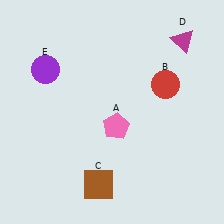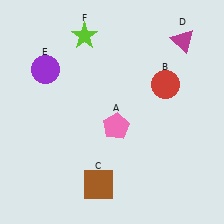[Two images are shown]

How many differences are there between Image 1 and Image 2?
There is 1 difference between the two images.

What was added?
A lime star (F) was added in Image 2.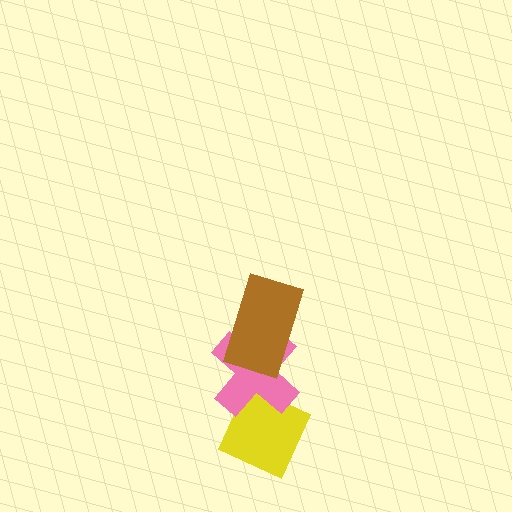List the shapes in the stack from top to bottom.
From top to bottom: the brown rectangle, the pink cross, the yellow diamond.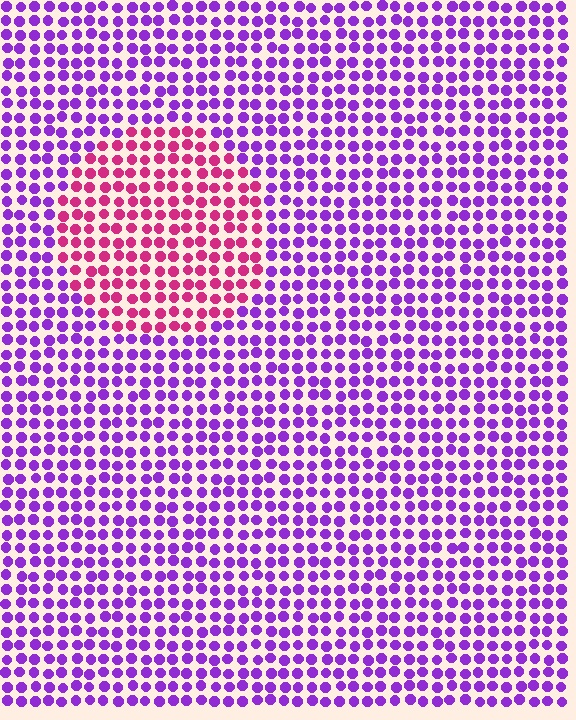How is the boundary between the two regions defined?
The boundary is defined purely by a slight shift in hue (about 52 degrees). Spacing, size, and orientation are identical on both sides.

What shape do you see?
I see a circle.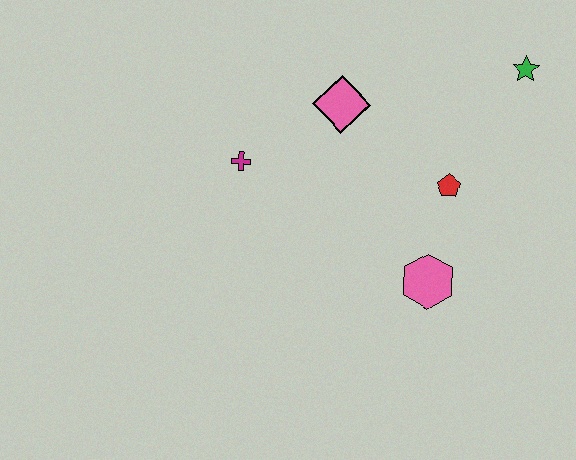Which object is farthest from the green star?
The magenta cross is farthest from the green star.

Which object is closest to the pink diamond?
The magenta cross is closest to the pink diamond.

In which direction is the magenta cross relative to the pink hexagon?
The magenta cross is to the left of the pink hexagon.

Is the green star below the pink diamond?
No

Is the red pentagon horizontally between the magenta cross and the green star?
Yes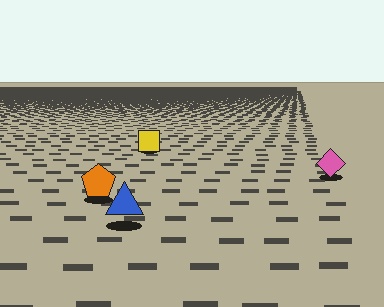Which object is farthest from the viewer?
The yellow square is farthest from the viewer. It appears smaller and the ground texture around it is denser.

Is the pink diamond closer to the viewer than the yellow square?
Yes. The pink diamond is closer — you can tell from the texture gradient: the ground texture is coarser near it.